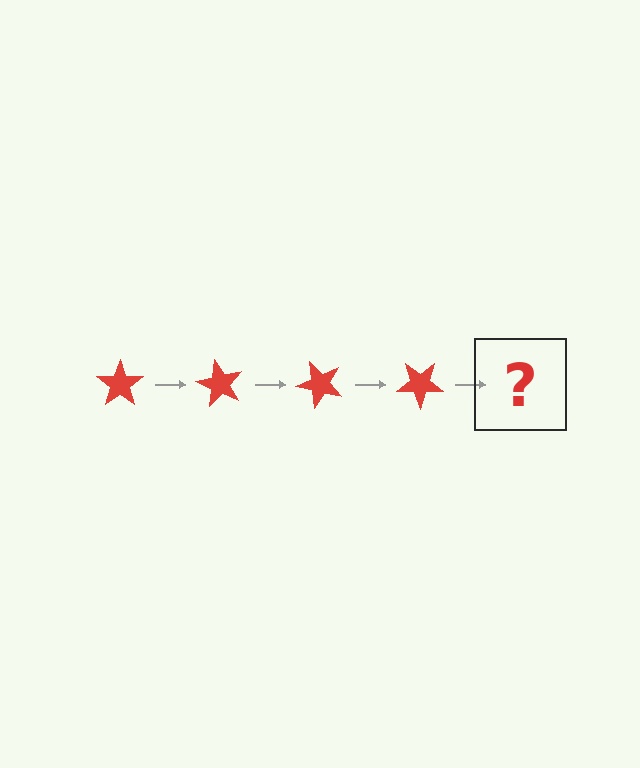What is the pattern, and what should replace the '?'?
The pattern is that the star rotates 60 degrees each step. The '?' should be a red star rotated 240 degrees.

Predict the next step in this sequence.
The next step is a red star rotated 240 degrees.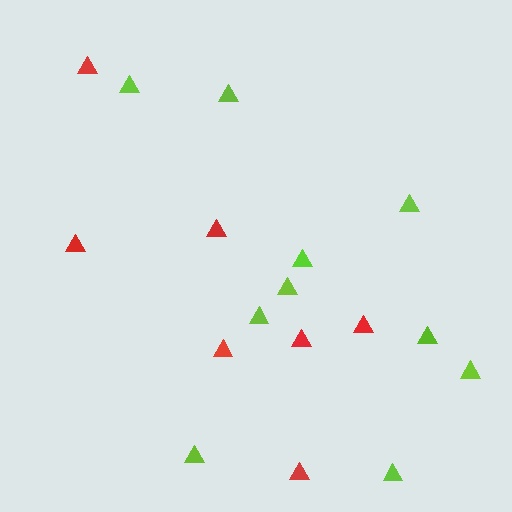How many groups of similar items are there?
There are 2 groups: one group of red triangles (7) and one group of lime triangles (10).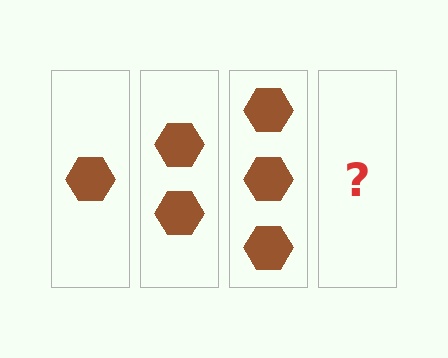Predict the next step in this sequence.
The next step is 4 hexagons.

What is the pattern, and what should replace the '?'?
The pattern is that each step adds one more hexagon. The '?' should be 4 hexagons.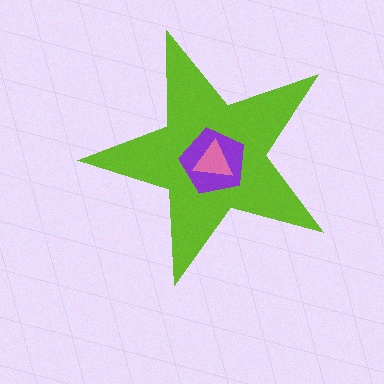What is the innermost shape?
The pink triangle.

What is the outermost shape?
The lime star.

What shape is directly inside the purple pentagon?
The pink triangle.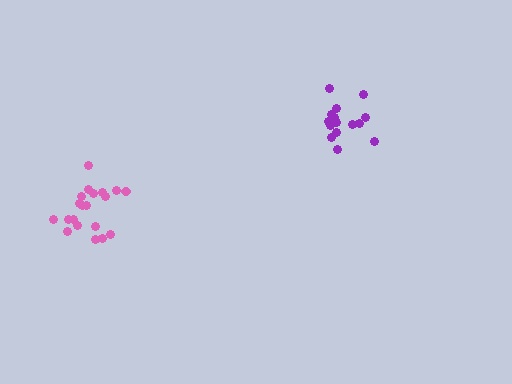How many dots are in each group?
Group 1: 20 dots, Group 2: 17 dots (37 total).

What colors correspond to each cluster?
The clusters are colored: pink, purple.